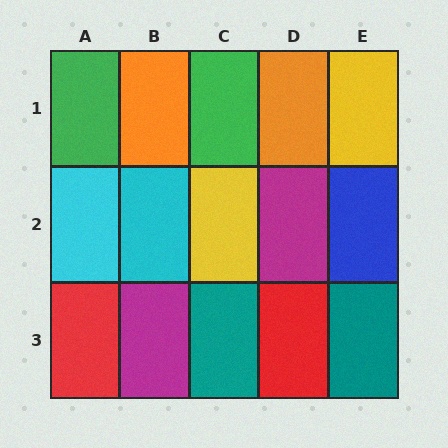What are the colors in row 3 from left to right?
Red, magenta, teal, red, teal.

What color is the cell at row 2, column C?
Yellow.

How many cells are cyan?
2 cells are cyan.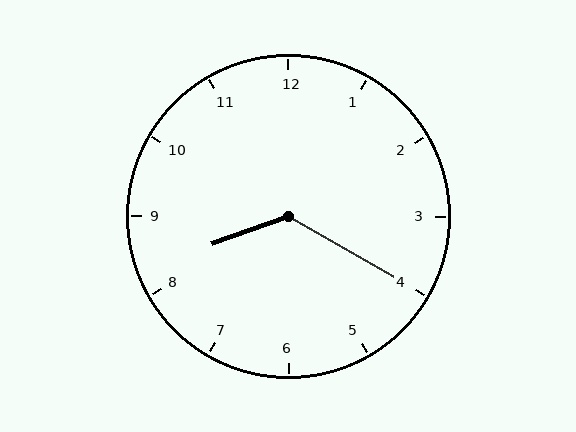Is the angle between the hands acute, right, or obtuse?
It is obtuse.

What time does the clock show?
8:20.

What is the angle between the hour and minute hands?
Approximately 130 degrees.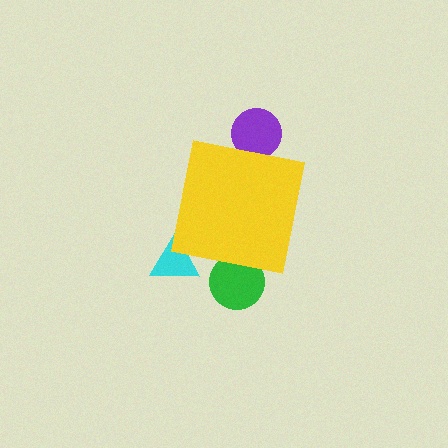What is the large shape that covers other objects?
A yellow square.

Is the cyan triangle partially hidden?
Yes, the cyan triangle is partially hidden behind the yellow square.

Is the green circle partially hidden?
Yes, the green circle is partially hidden behind the yellow square.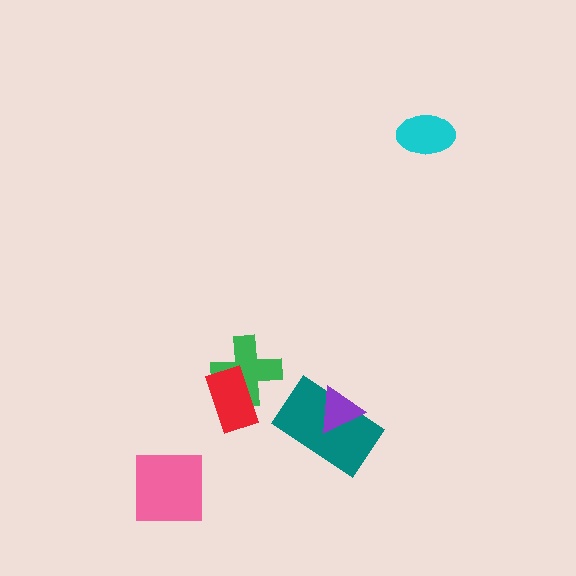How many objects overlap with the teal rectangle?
1 object overlaps with the teal rectangle.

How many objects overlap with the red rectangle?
1 object overlaps with the red rectangle.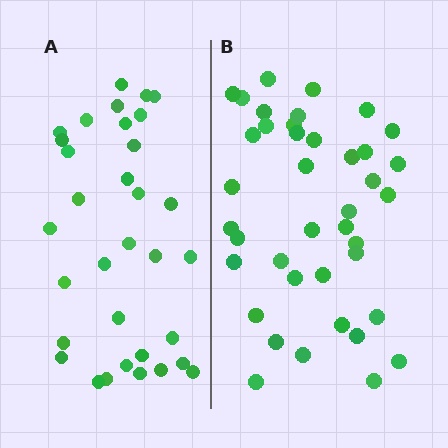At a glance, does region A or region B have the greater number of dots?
Region B (the right region) has more dots.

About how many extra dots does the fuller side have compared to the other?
Region B has roughly 8 or so more dots than region A.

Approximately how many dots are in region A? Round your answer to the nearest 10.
About 30 dots. (The exact count is 33, which rounds to 30.)